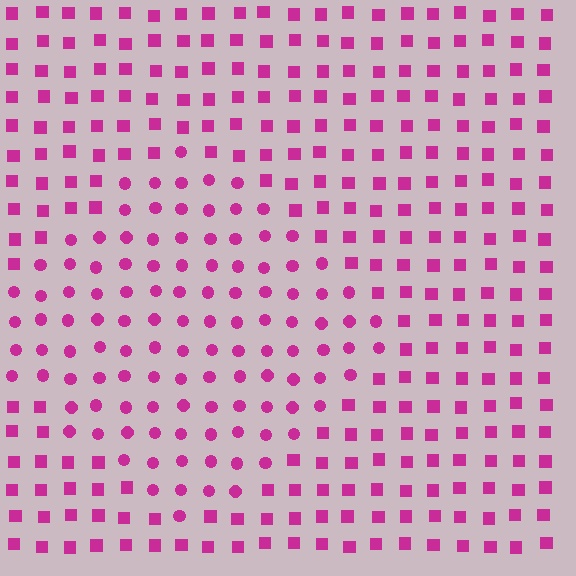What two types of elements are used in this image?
The image uses circles inside the diamond region and squares outside it.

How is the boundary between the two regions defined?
The boundary is defined by a change in element shape: circles inside vs. squares outside. All elements share the same color and spacing.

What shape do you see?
I see a diamond.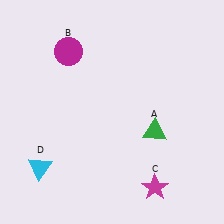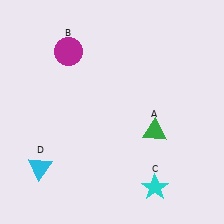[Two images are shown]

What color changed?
The star (C) changed from magenta in Image 1 to cyan in Image 2.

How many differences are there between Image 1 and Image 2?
There is 1 difference between the two images.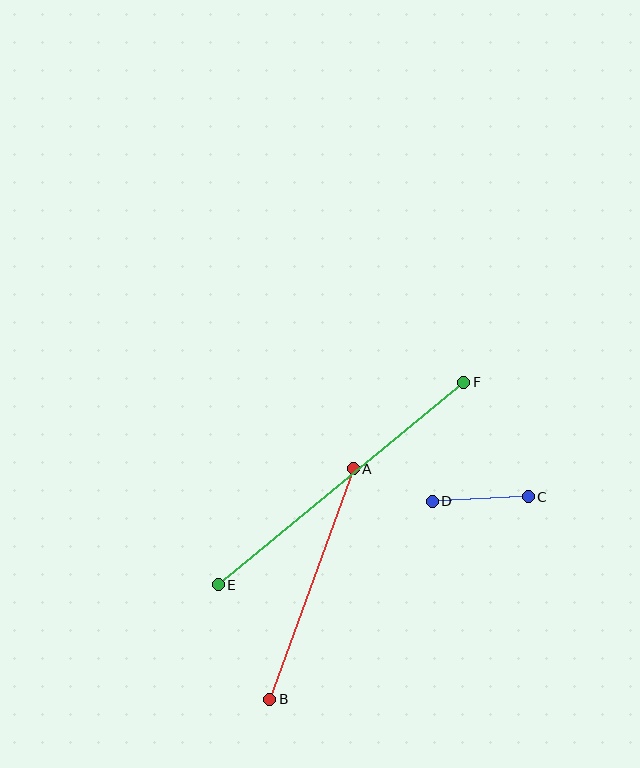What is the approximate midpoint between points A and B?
The midpoint is at approximately (312, 584) pixels.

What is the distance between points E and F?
The distance is approximately 318 pixels.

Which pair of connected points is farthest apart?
Points E and F are farthest apart.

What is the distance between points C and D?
The distance is approximately 96 pixels.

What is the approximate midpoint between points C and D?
The midpoint is at approximately (480, 499) pixels.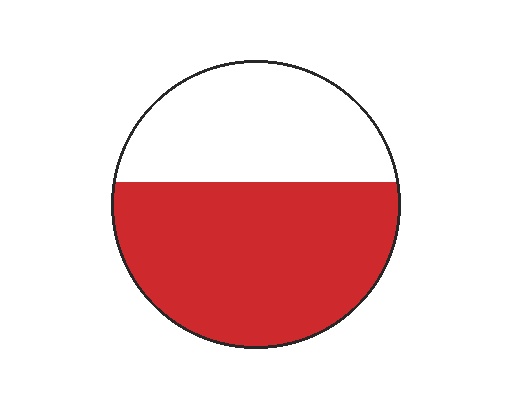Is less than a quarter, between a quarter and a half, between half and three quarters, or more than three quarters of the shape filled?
Between half and three quarters.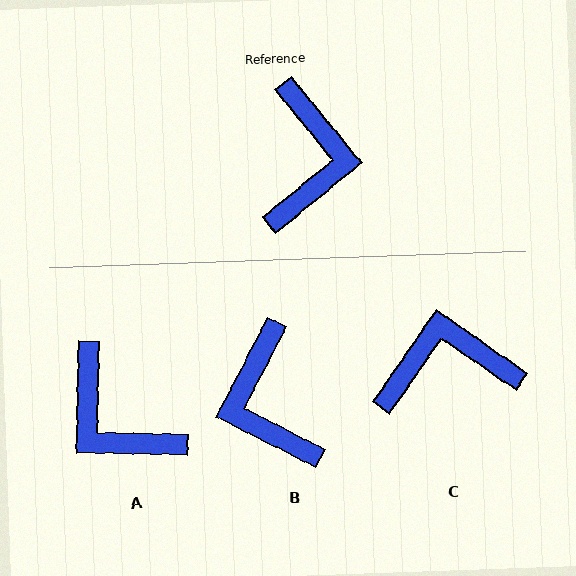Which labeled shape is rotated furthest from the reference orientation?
B, about 156 degrees away.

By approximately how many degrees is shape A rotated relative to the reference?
Approximately 130 degrees clockwise.